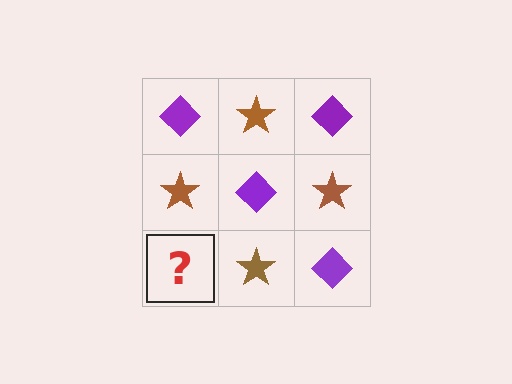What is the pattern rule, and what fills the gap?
The rule is that it alternates purple diamond and brown star in a checkerboard pattern. The gap should be filled with a purple diamond.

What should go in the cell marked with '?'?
The missing cell should contain a purple diamond.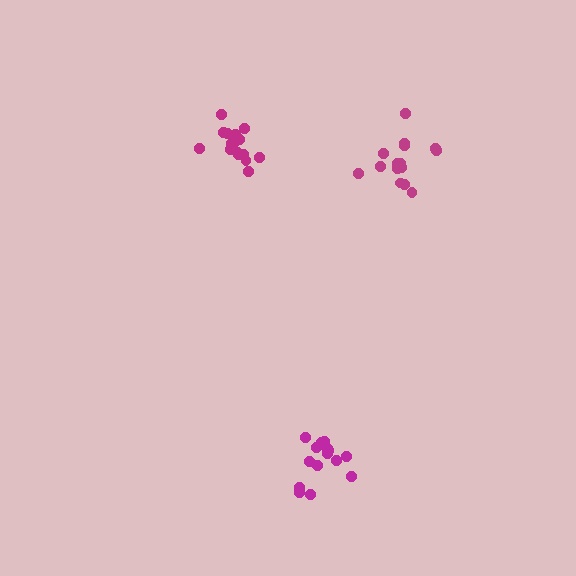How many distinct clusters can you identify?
There are 3 distinct clusters.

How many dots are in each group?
Group 1: 16 dots, Group 2: 15 dots, Group 3: 17 dots (48 total).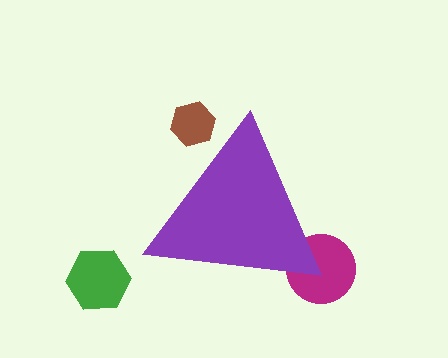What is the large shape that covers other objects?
A purple triangle.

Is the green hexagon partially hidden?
No, the green hexagon is fully visible.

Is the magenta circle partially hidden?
Yes, the magenta circle is partially hidden behind the purple triangle.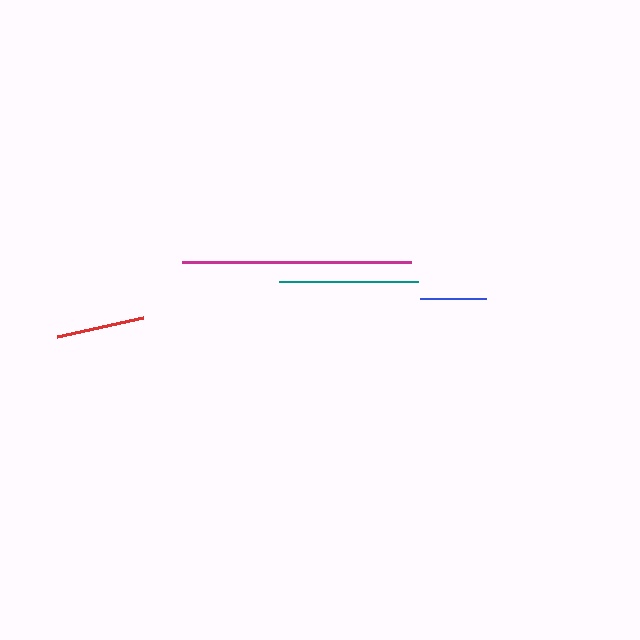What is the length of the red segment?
The red segment is approximately 88 pixels long.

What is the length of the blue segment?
The blue segment is approximately 66 pixels long.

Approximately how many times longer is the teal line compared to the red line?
The teal line is approximately 1.6 times the length of the red line.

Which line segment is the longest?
The magenta line is the longest at approximately 228 pixels.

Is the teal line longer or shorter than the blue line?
The teal line is longer than the blue line.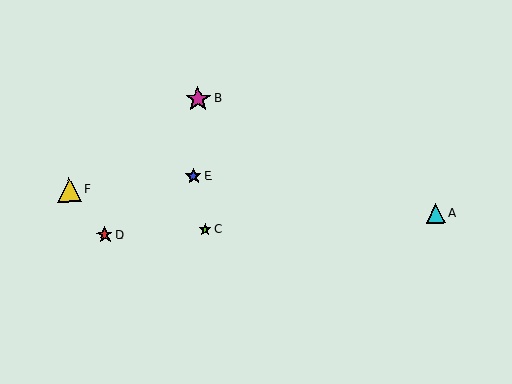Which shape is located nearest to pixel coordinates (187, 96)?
The magenta star (labeled B) at (198, 99) is nearest to that location.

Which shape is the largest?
The magenta star (labeled B) is the largest.